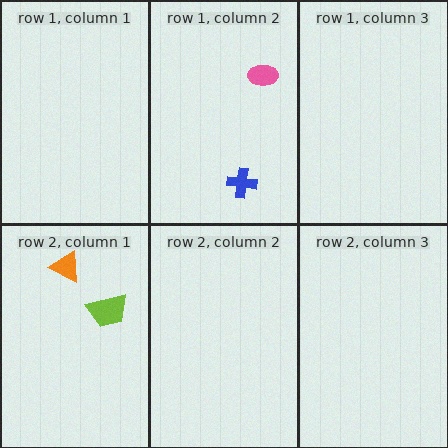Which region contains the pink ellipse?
The row 1, column 2 region.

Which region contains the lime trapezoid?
The row 2, column 1 region.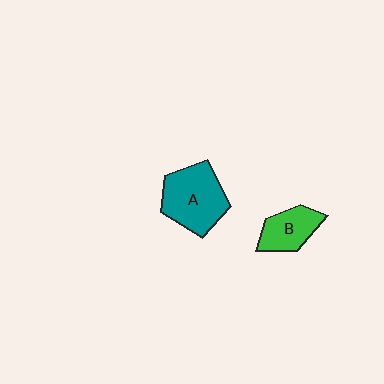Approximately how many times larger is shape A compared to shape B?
Approximately 1.6 times.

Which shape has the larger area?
Shape A (teal).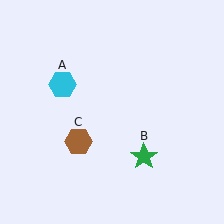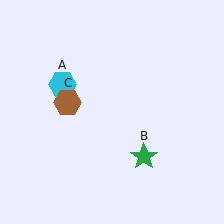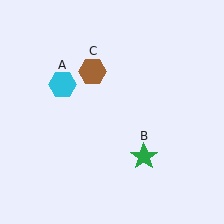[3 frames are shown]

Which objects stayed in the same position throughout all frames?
Cyan hexagon (object A) and green star (object B) remained stationary.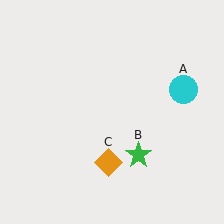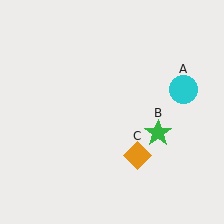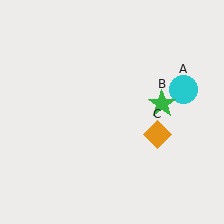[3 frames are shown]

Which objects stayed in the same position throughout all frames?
Cyan circle (object A) remained stationary.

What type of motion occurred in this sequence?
The green star (object B), orange diamond (object C) rotated counterclockwise around the center of the scene.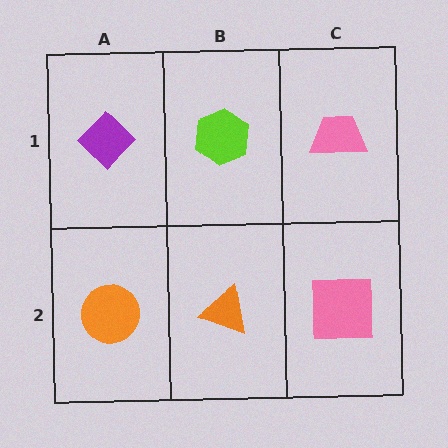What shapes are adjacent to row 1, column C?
A pink square (row 2, column C), a lime hexagon (row 1, column B).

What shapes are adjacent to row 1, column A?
An orange circle (row 2, column A), a lime hexagon (row 1, column B).